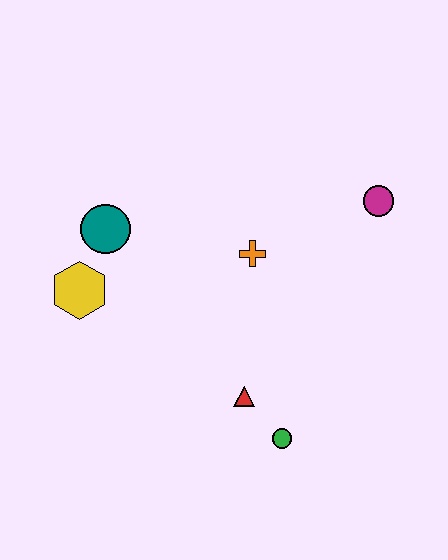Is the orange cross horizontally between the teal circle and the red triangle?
No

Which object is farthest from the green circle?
The teal circle is farthest from the green circle.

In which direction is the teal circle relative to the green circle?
The teal circle is above the green circle.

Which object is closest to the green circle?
The red triangle is closest to the green circle.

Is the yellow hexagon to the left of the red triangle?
Yes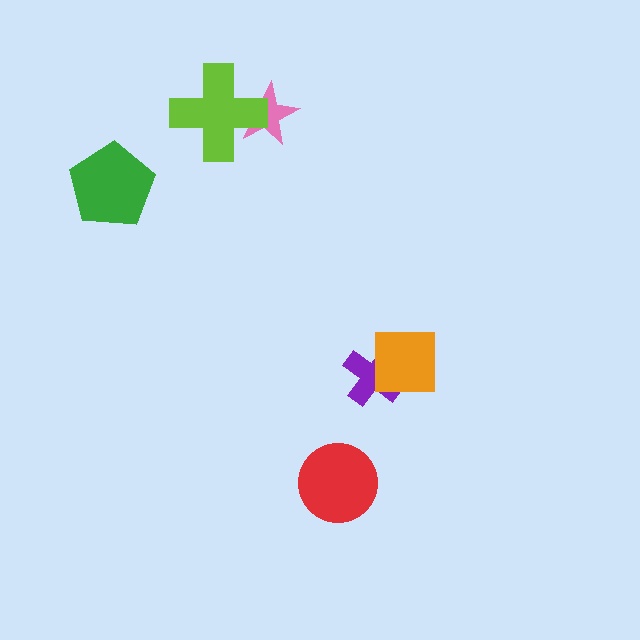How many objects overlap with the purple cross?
1 object overlaps with the purple cross.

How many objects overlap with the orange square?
1 object overlaps with the orange square.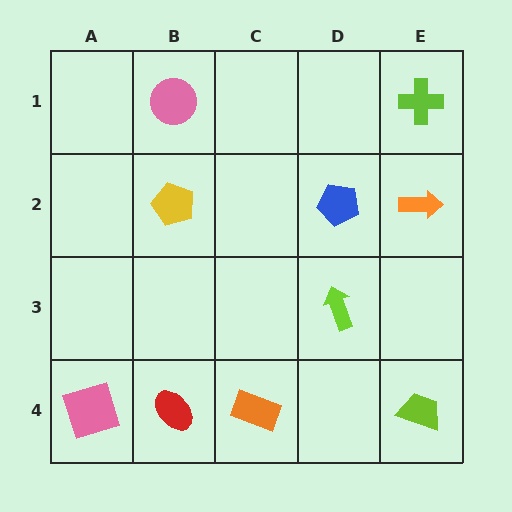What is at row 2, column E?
An orange arrow.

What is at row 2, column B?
A yellow pentagon.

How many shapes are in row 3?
1 shape.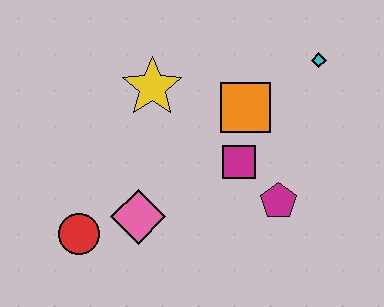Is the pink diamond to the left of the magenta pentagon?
Yes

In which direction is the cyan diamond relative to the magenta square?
The cyan diamond is above the magenta square.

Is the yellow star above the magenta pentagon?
Yes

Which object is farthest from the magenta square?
The red circle is farthest from the magenta square.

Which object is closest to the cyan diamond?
The orange square is closest to the cyan diamond.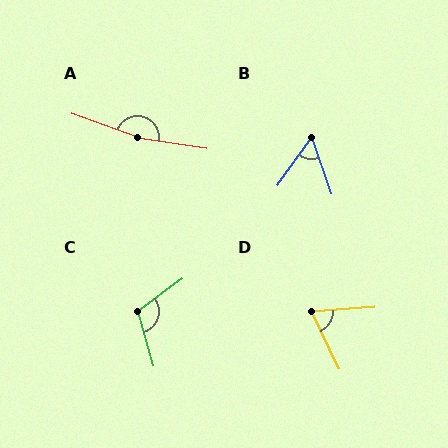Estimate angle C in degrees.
Approximately 110 degrees.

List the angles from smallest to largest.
B (54°), D (69°), C (110°), A (169°).